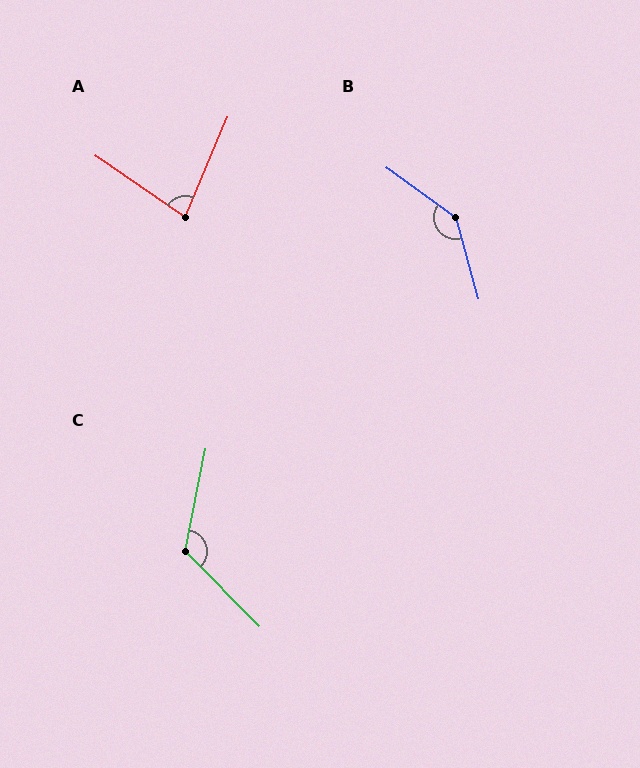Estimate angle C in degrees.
Approximately 125 degrees.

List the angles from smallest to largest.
A (79°), C (125°), B (141°).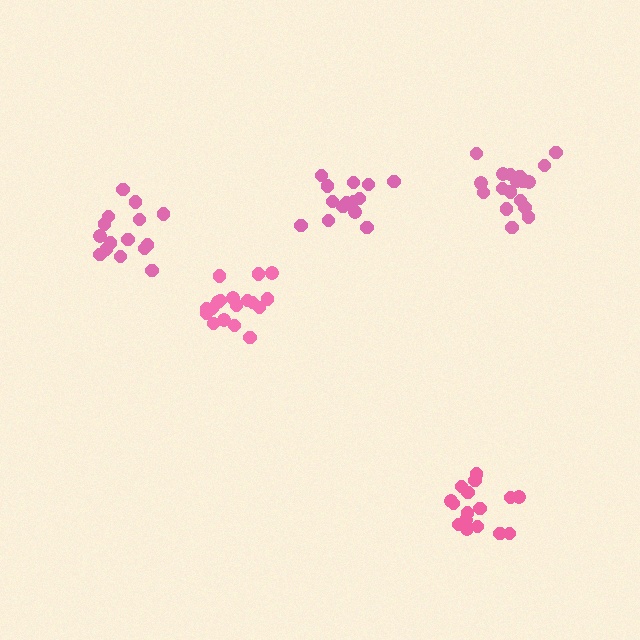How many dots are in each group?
Group 1: 15 dots, Group 2: 18 dots, Group 3: 16 dots, Group 4: 18 dots, Group 5: 15 dots (82 total).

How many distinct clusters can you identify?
There are 5 distinct clusters.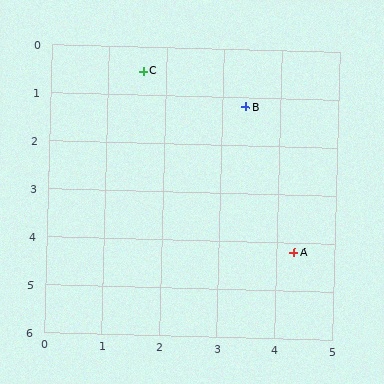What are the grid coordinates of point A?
Point A is at approximately (4.3, 4.2).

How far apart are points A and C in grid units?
Points A and C are about 4.6 grid units apart.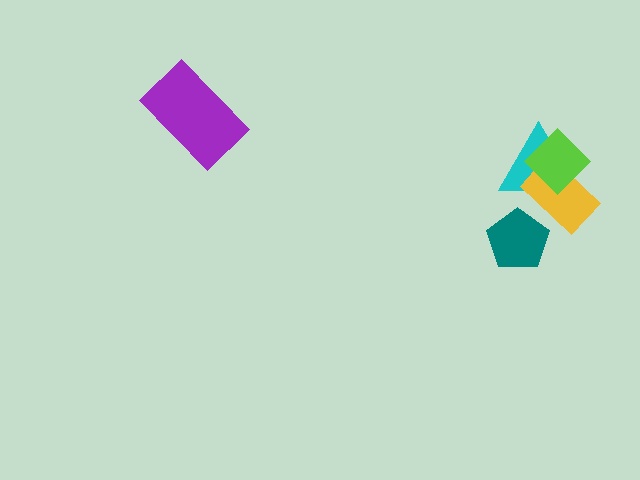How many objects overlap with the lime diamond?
2 objects overlap with the lime diamond.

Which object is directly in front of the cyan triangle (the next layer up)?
The yellow rectangle is directly in front of the cyan triangle.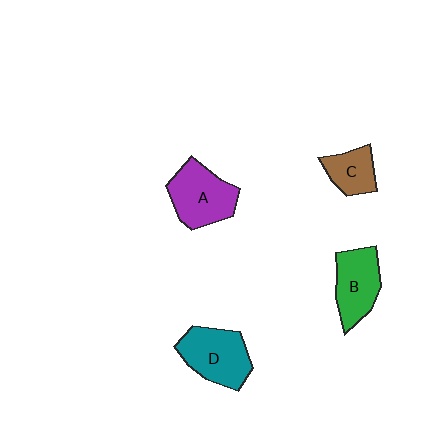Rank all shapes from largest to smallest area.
From largest to smallest: D (teal), A (purple), B (green), C (brown).